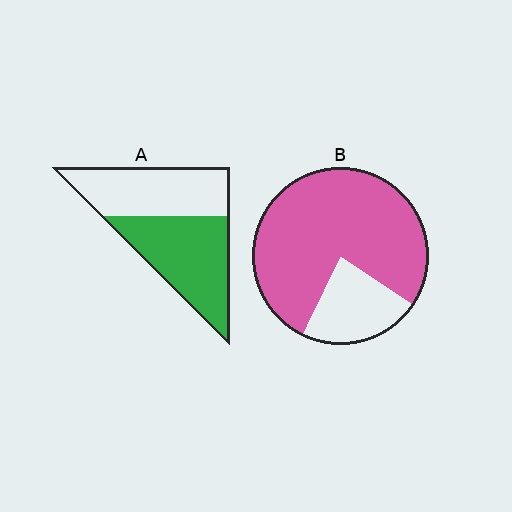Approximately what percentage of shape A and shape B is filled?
A is approximately 55% and B is approximately 75%.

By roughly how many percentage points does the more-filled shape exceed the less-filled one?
By roughly 25 percentage points (B over A).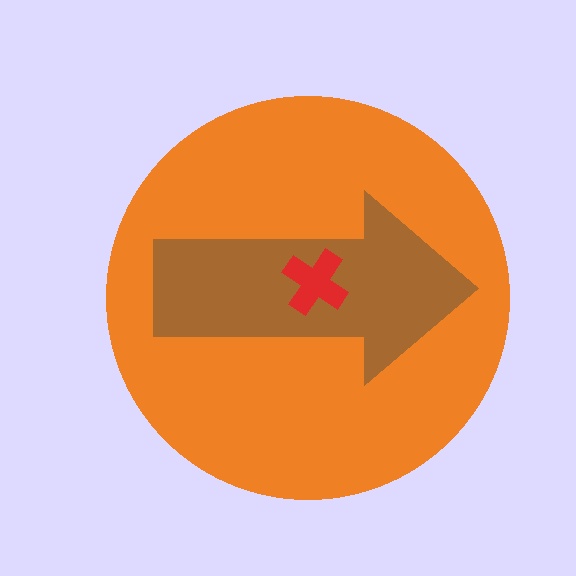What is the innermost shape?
The red cross.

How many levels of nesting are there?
3.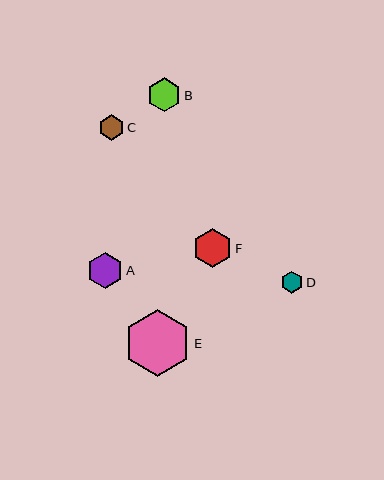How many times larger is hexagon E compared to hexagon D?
Hexagon E is approximately 3.1 times the size of hexagon D.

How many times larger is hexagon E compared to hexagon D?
Hexagon E is approximately 3.1 times the size of hexagon D.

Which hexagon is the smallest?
Hexagon D is the smallest with a size of approximately 22 pixels.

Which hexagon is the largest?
Hexagon E is the largest with a size of approximately 67 pixels.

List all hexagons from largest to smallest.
From largest to smallest: E, F, A, B, C, D.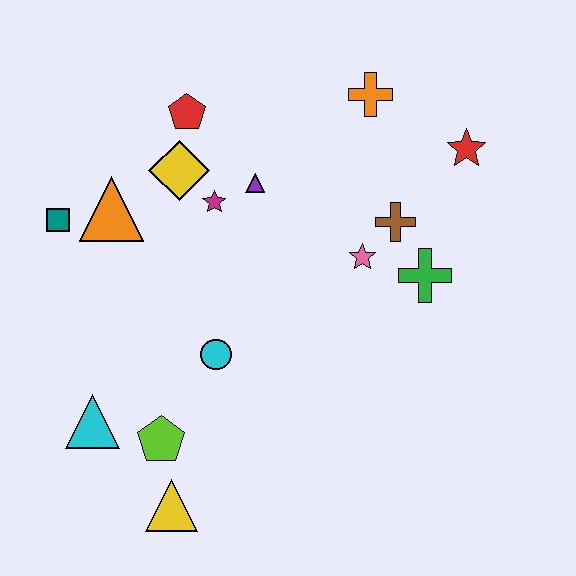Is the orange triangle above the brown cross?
Yes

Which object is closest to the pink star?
The brown cross is closest to the pink star.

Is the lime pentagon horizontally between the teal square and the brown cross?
Yes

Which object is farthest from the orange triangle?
The red star is farthest from the orange triangle.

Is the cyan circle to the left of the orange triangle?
No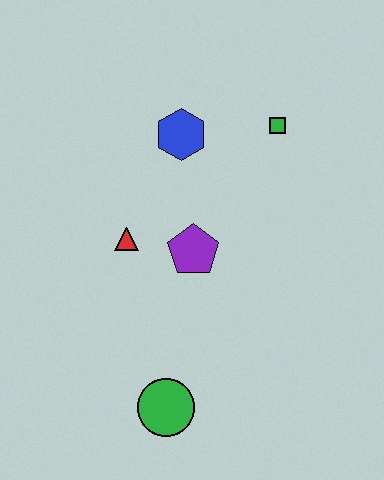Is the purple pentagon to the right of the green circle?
Yes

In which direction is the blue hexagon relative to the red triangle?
The blue hexagon is above the red triangle.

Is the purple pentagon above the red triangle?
No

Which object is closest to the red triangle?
The purple pentagon is closest to the red triangle.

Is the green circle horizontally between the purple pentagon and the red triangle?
Yes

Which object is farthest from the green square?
The green circle is farthest from the green square.